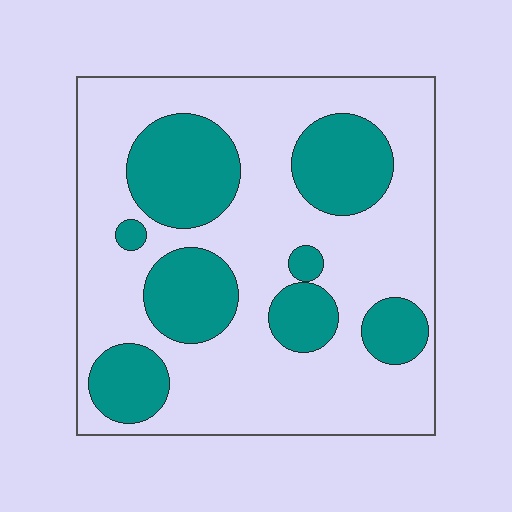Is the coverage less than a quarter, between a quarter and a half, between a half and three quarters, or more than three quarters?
Between a quarter and a half.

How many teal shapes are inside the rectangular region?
8.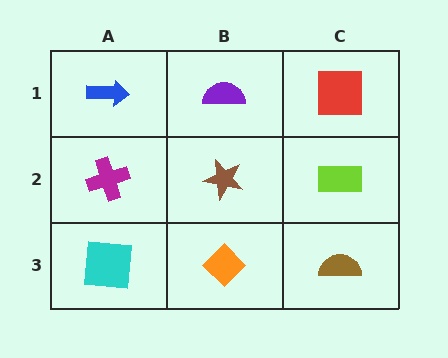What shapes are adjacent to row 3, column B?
A brown star (row 2, column B), a cyan square (row 3, column A), a brown semicircle (row 3, column C).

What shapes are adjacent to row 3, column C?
A lime rectangle (row 2, column C), an orange diamond (row 3, column B).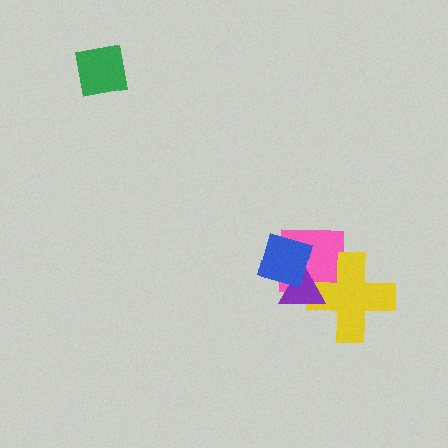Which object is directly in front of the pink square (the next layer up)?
The yellow cross is directly in front of the pink square.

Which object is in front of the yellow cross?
The purple triangle is in front of the yellow cross.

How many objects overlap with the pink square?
3 objects overlap with the pink square.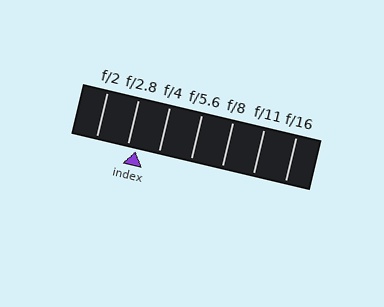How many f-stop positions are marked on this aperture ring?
There are 7 f-stop positions marked.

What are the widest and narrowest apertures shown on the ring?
The widest aperture shown is f/2 and the narrowest is f/16.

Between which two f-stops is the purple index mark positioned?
The index mark is between f/2.8 and f/4.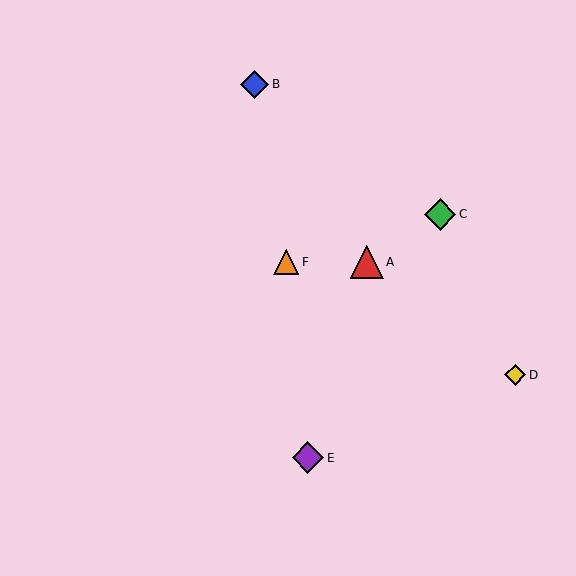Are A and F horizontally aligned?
Yes, both are at y≈262.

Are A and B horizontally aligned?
No, A is at y≈262 and B is at y≈84.